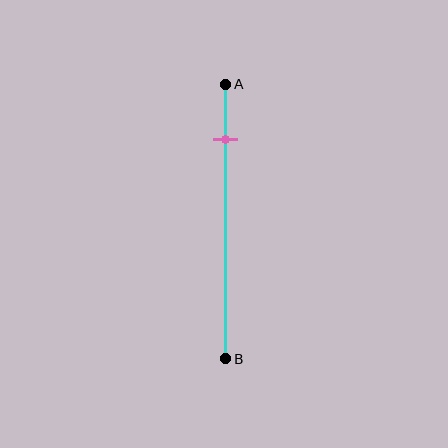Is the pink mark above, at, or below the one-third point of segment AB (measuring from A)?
The pink mark is above the one-third point of segment AB.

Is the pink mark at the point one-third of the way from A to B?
No, the mark is at about 20% from A, not at the 33% one-third point.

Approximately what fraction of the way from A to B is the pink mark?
The pink mark is approximately 20% of the way from A to B.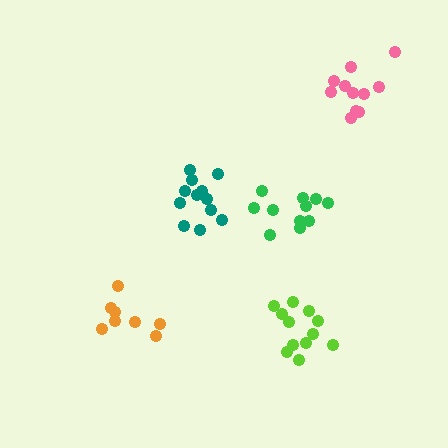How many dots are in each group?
Group 1: 12 dots, Group 2: 8 dots, Group 3: 11 dots, Group 4: 12 dots, Group 5: 11 dots (54 total).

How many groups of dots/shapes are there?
There are 5 groups.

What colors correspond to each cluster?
The clusters are colored: teal, orange, green, lime, pink.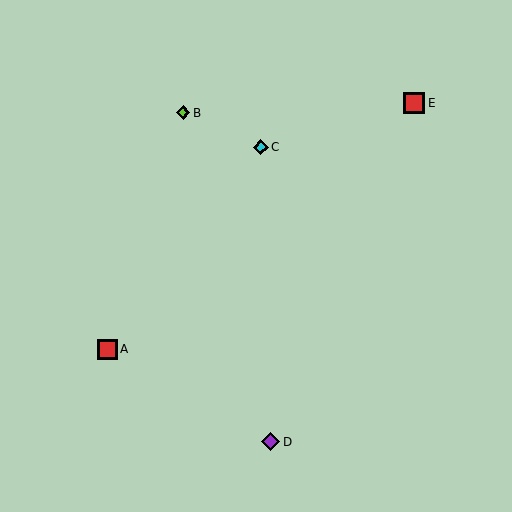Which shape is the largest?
The red square (labeled E) is the largest.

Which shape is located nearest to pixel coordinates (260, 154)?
The cyan diamond (labeled C) at (261, 147) is nearest to that location.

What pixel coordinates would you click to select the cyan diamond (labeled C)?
Click at (261, 147) to select the cyan diamond C.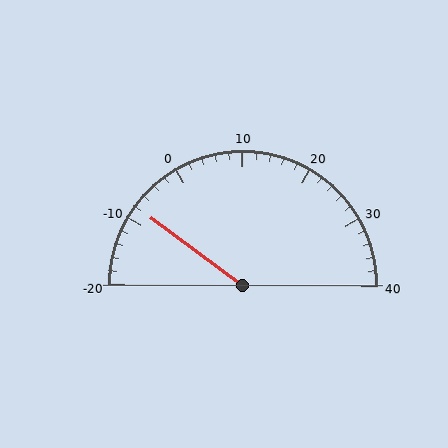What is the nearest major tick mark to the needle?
The nearest major tick mark is -10.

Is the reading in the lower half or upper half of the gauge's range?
The reading is in the lower half of the range (-20 to 40).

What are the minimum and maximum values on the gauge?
The gauge ranges from -20 to 40.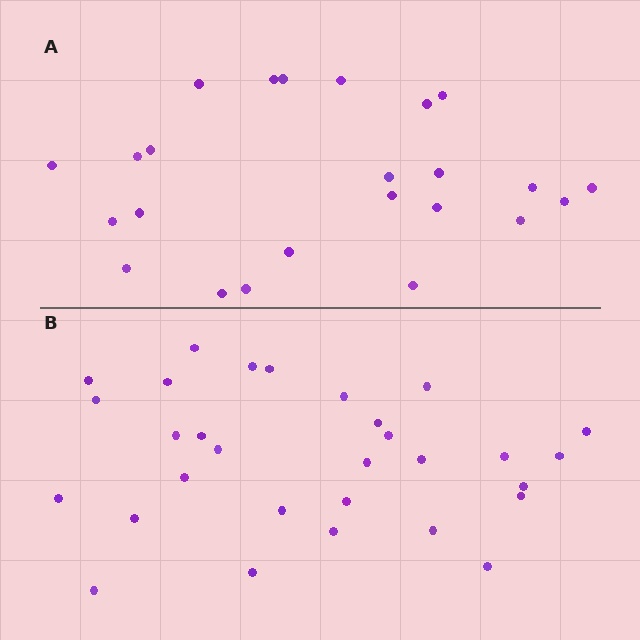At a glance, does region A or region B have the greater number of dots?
Region B (the bottom region) has more dots.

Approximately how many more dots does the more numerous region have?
Region B has about 6 more dots than region A.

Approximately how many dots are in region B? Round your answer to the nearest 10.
About 30 dots.